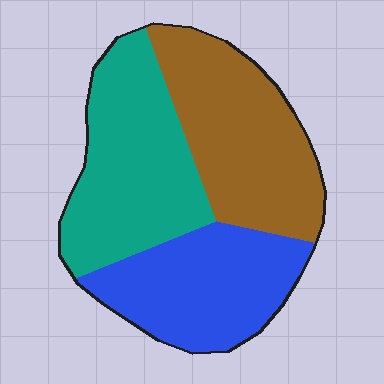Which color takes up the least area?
Blue, at roughly 30%.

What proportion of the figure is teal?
Teal covers around 35% of the figure.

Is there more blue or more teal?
Teal.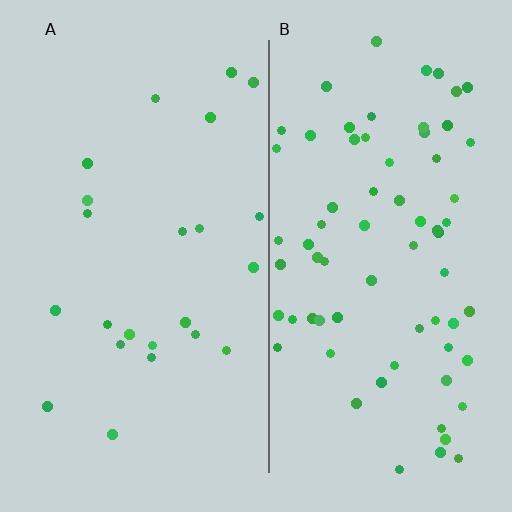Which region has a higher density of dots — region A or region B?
B (the right).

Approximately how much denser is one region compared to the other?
Approximately 3.1× — region B over region A.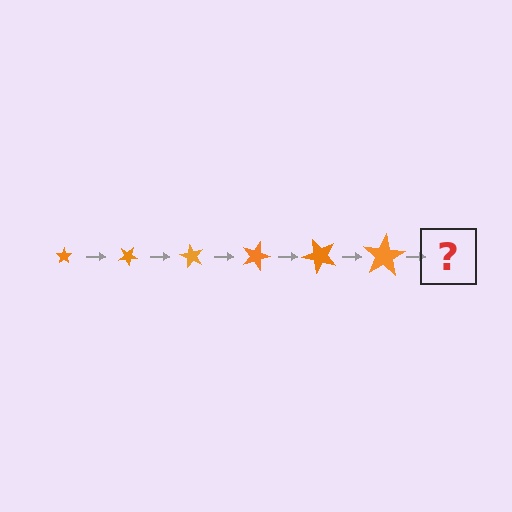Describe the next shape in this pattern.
It should be a star, larger than the previous one and rotated 180 degrees from the start.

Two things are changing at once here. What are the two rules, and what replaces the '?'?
The two rules are that the star grows larger each step and it rotates 30 degrees each step. The '?' should be a star, larger than the previous one and rotated 180 degrees from the start.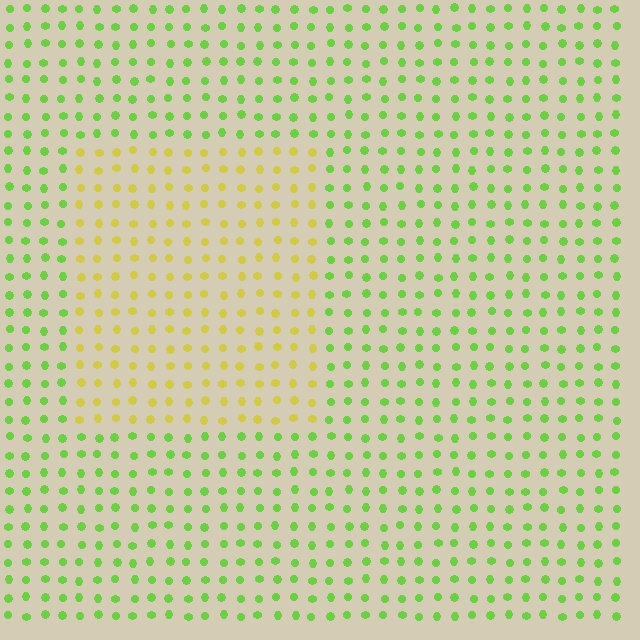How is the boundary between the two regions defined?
The boundary is defined purely by a slight shift in hue (about 47 degrees). Spacing, size, and orientation are identical on both sides.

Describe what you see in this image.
The image is filled with small lime elements in a uniform arrangement. A rectangle-shaped region is visible where the elements are tinted to a slightly different hue, forming a subtle color boundary.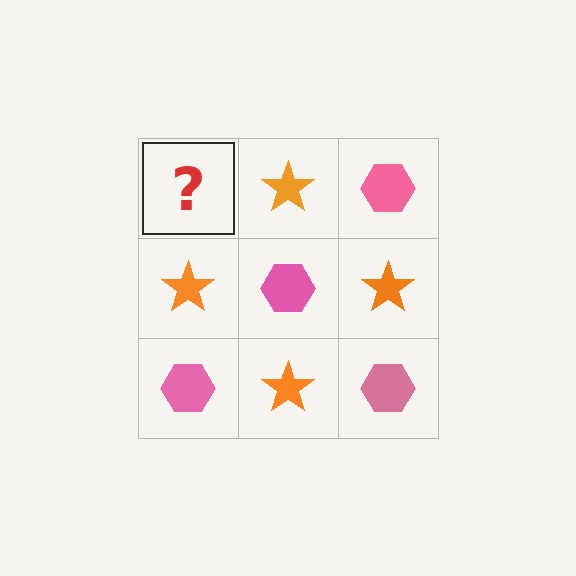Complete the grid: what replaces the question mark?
The question mark should be replaced with a pink hexagon.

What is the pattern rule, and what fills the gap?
The rule is that it alternates pink hexagon and orange star in a checkerboard pattern. The gap should be filled with a pink hexagon.